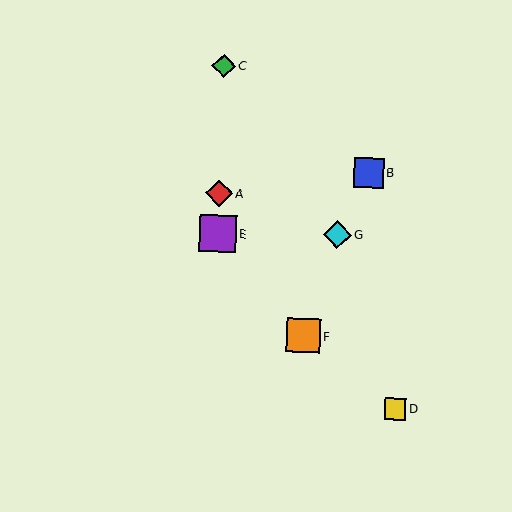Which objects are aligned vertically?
Objects A, C, E are aligned vertically.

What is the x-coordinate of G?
Object G is at x≈337.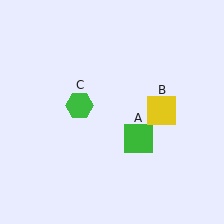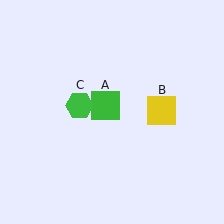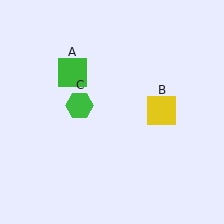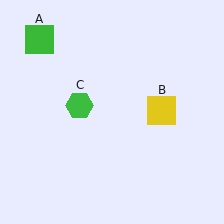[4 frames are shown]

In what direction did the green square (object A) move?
The green square (object A) moved up and to the left.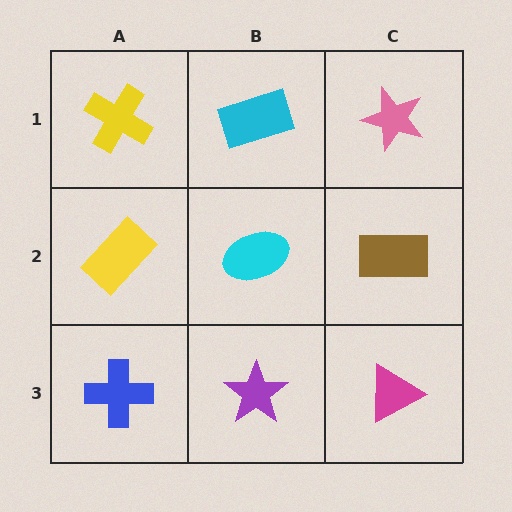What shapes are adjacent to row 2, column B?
A cyan rectangle (row 1, column B), a purple star (row 3, column B), a yellow rectangle (row 2, column A), a brown rectangle (row 2, column C).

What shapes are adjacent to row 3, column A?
A yellow rectangle (row 2, column A), a purple star (row 3, column B).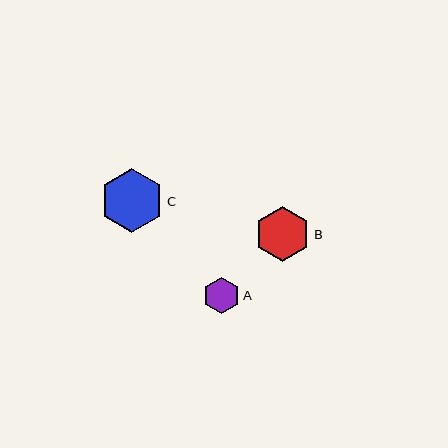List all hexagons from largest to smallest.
From largest to smallest: C, B, A.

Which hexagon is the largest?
Hexagon C is the largest with a size of approximately 64 pixels.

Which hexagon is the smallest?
Hexagon A is the smallest with a size of approximately 36 pixels.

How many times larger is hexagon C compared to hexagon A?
Hexagon C is approximately 1.8 times the size of hexagon A.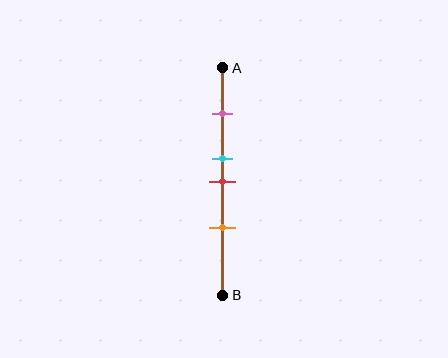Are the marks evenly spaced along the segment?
No, the marks are not evenly spaced.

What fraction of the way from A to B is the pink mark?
The pink mark is approximately 20% (0.2) of the way from A to B.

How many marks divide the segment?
There are 4 marks dividing the segment.